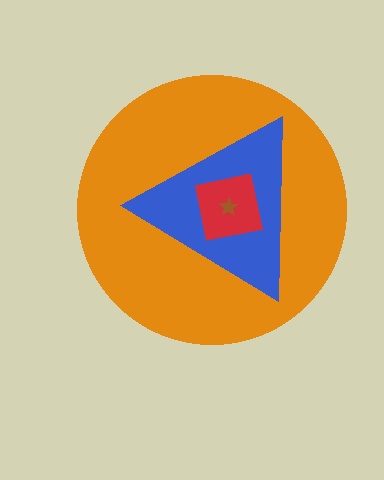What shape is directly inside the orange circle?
The blue triangle.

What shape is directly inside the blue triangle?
The red square.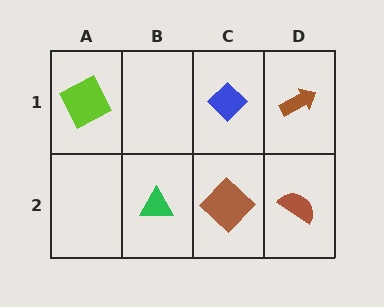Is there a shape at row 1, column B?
No, that cell is empty.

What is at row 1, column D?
A brown arrow.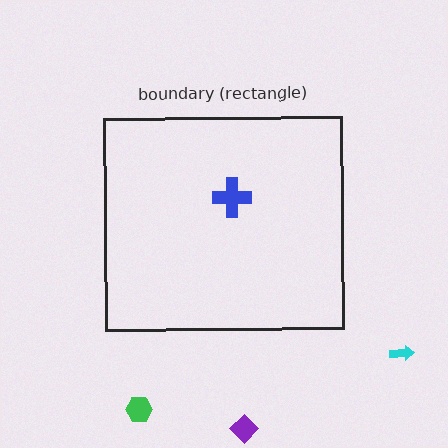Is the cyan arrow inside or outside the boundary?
Outside.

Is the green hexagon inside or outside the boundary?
Outside.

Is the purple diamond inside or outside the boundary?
Outside.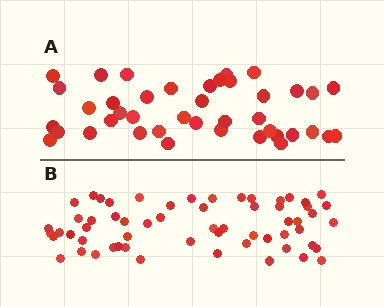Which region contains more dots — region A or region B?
Region B (the bottom region) has more dots.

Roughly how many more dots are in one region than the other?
Region B has approximately 20 more dots than region A.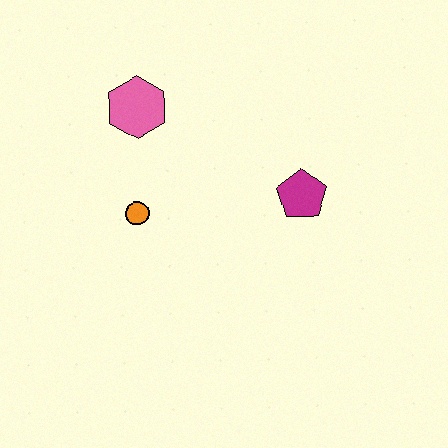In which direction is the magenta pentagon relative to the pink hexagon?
The magenta pentagon is to the right of the pink hexagon.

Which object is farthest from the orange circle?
The magenta pentagon is farthest from the orange circle.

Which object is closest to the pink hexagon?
The orange circle is closest to the pink hexagon.